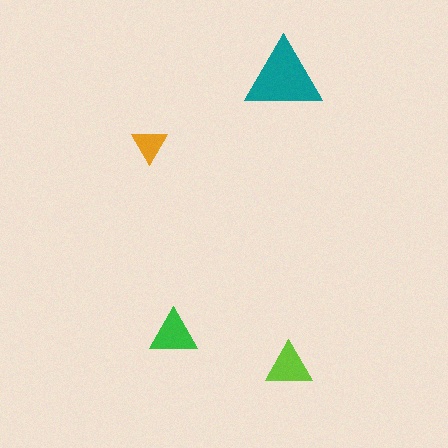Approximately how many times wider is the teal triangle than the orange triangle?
About 2 times wider.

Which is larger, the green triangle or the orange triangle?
The green one.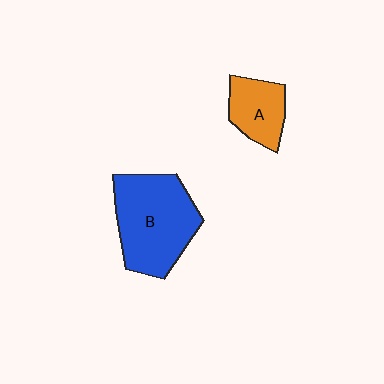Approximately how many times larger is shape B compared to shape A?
Approximately 2.1 times.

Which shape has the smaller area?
Shape A (orange).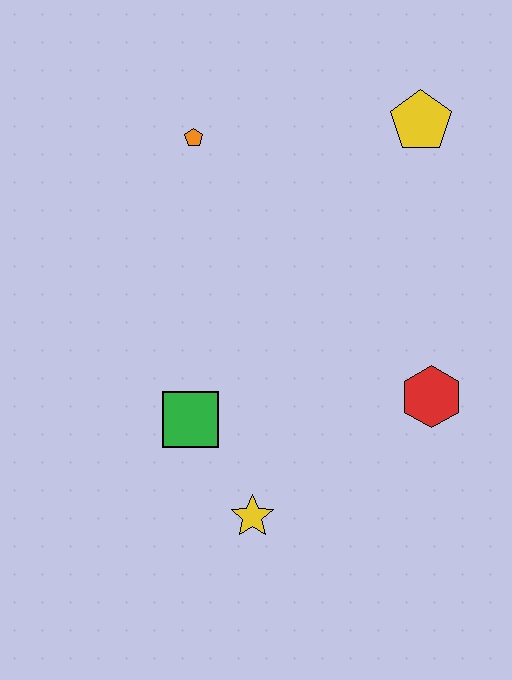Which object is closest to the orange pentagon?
The yellow pentagon is closest to the orange pentagon.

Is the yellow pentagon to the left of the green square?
No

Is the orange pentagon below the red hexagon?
No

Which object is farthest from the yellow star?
The yellow pentagon is farthest from the yellow star.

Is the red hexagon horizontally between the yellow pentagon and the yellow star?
No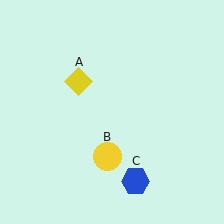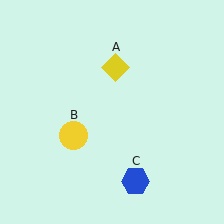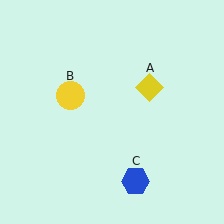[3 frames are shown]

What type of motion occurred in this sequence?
The yellow diamond (object A), yellow circle (object B) rotated clockwise around the center of the scene.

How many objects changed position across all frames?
2 objects changed position: yellow diamond (object A), yellow circle (object B).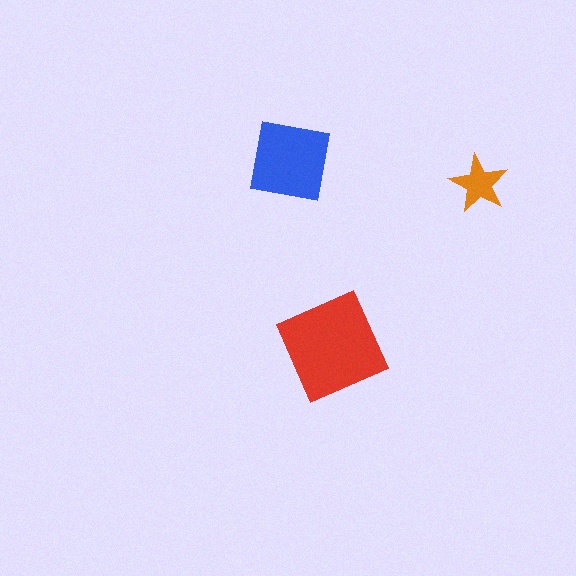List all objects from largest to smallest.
The red square, the blue square, the orange star.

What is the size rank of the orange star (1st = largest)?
3rd.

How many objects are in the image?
There are 3 objects in the image.